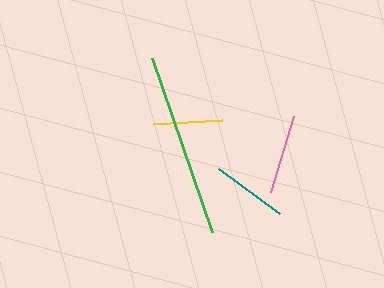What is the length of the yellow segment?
The yellow segment is approximately 70 pixels long.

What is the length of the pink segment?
The pink segment is approximately 79 pixels long.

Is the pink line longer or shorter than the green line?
The green line is longer than the pink line.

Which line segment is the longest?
The green line is the longest at approximately 185 pixels.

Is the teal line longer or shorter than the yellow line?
The teal line is longer than the yellow line.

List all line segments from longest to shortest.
From longest to shortest: green, pink, teal, yellow.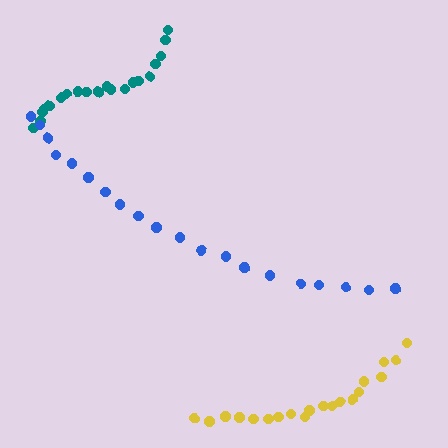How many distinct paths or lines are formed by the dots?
There are 3 distinct paths.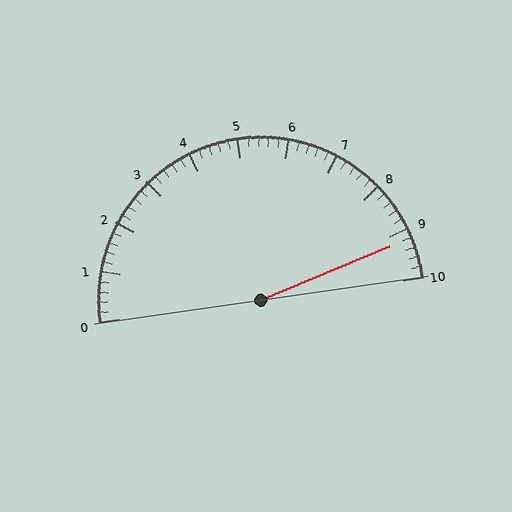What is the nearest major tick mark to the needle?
The nearest major tick mark is 9.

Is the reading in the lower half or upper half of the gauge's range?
The reading is in the upper half of the range (0 to 10).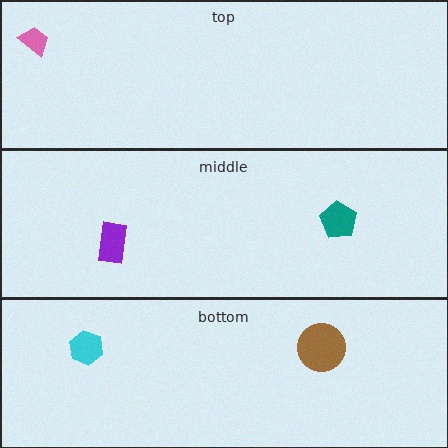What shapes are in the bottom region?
The cyan hexagon, the brown circle.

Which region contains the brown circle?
The bottom region.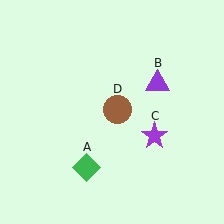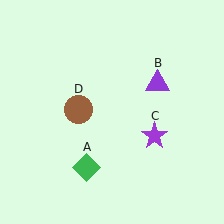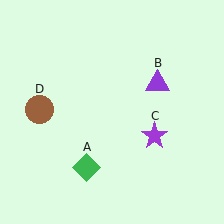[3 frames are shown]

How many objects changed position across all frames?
1 object changed position: brown circle (object D).